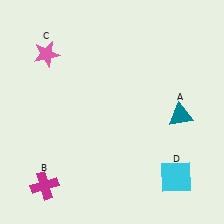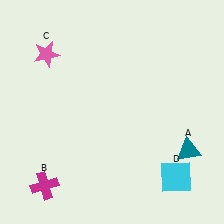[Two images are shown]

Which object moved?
The teal triangle (A) moved down.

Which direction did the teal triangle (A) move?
The teal triangle (A) moved down.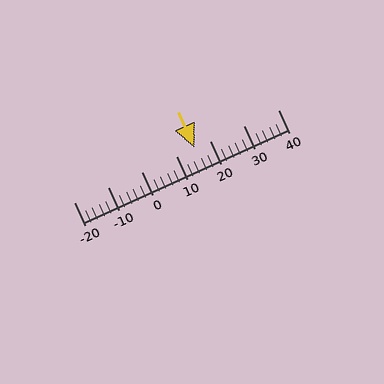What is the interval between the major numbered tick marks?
The major tick marks are spaced 10 units apart.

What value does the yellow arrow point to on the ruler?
The yellow arrow points to approximately 16.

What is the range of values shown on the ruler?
The ruler shows values from -20 to 40.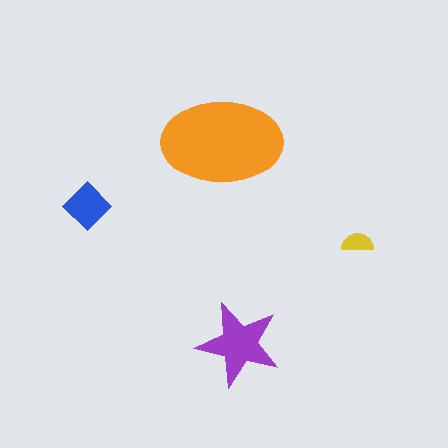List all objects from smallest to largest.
The yellow semicircle, the blue diamond, the purple star, the orange ellipse.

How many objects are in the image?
There are 4 objects in the image.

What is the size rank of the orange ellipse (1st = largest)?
1st.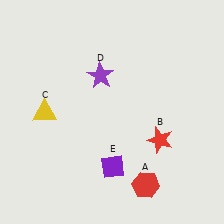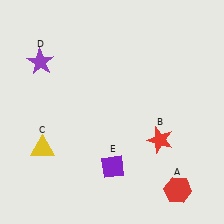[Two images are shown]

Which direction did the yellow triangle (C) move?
The yellow triangle (C) moved down.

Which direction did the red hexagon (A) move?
The red hexagon (A) moved right.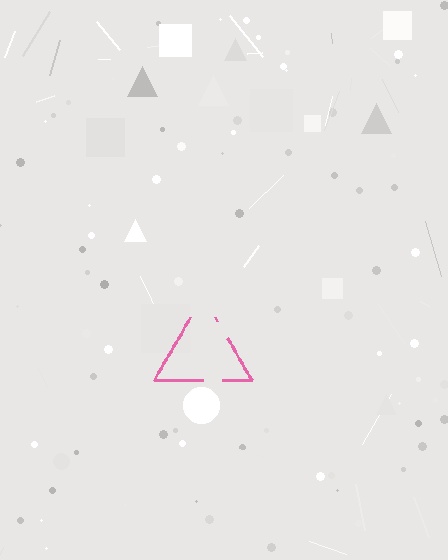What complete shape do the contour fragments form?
The contour fragments form a triangle.